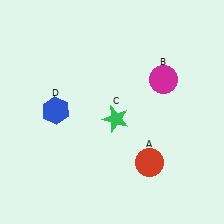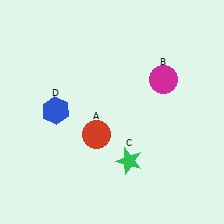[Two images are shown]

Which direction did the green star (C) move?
The green star (C) moved down.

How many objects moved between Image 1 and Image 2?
2 objects moved between the two images.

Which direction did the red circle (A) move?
The red circle (A) moved left.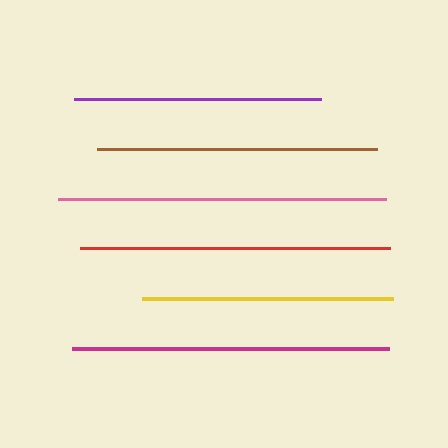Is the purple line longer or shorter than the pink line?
The pink line is longer than the purple line.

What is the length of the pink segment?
The pink segment is approximately 328 pixels long.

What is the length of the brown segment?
The brown segment is approximately 280 pixels long.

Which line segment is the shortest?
The purple line is the shortest at approximately 247 pixels.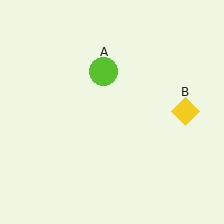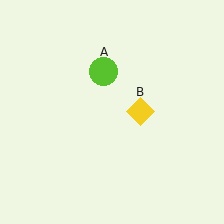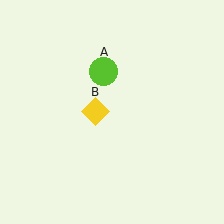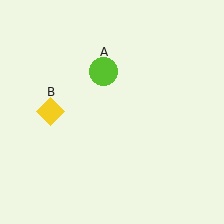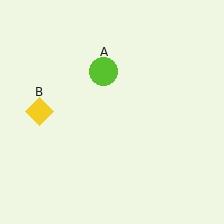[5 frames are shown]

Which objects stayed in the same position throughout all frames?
Lime circle (object A) remained stationary.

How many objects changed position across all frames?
1 object changed position: yellow diamond (object B).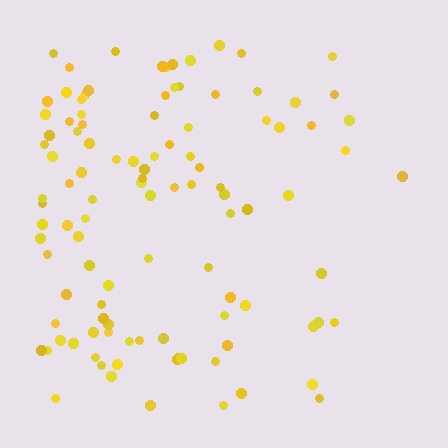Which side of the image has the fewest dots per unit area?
The right.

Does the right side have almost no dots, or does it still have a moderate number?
Still a moderate number, just noticeably fewer than the left.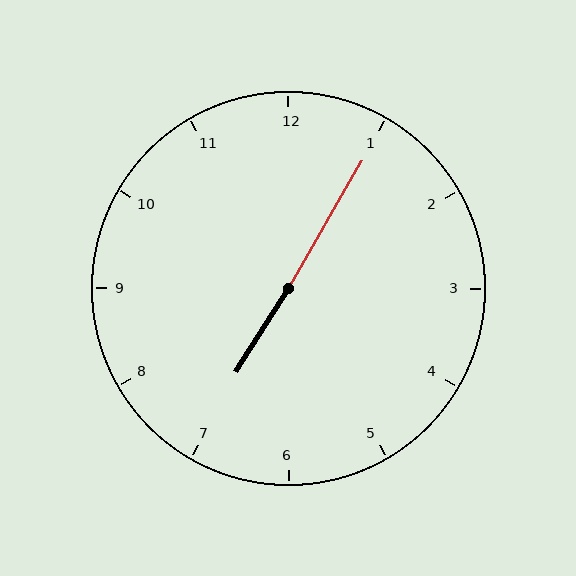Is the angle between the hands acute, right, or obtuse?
It is obtuse.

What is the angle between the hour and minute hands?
Approximately 178 degrees.